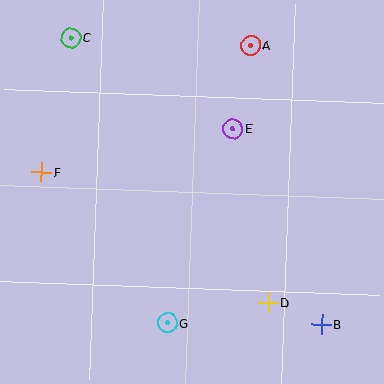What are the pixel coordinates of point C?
Point C is at (71, 38).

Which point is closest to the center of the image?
Point E at (233, 129) is closest to the center.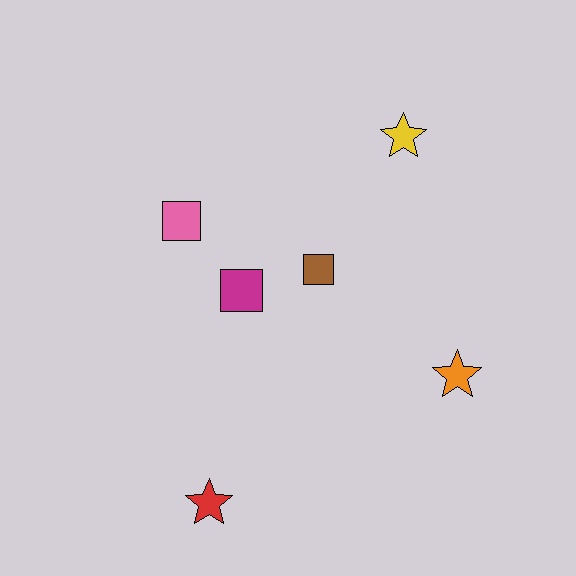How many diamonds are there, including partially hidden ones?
There are no diamonds.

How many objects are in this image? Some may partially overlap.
There are 6 objects.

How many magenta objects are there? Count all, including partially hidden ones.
There is 1 magenta object.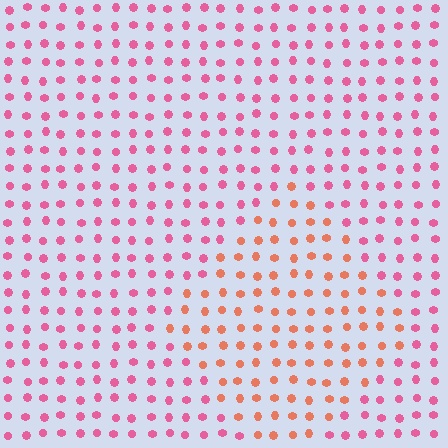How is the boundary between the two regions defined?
The boundary is defined purely by a slight shift in hue (about 39 degrees). Spacing, size, and orientation are identical on both sides.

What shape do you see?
I see a diamond.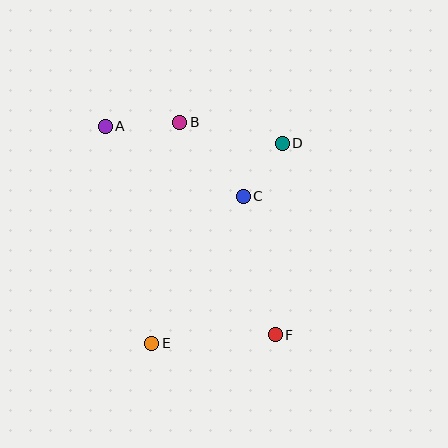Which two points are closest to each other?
Points C and D are closest to each other.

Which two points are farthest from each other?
Points A and F are farthest from each other.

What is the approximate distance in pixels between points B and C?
The distance between B and C is approximately 97 pixels.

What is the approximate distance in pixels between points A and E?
The distance between A and E is approximately 222 pixels.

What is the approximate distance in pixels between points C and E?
The distance between C and E is approximately 173 pixels.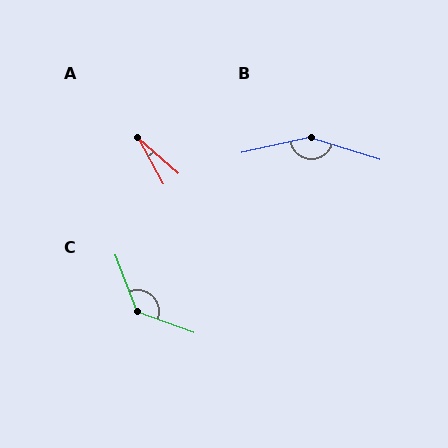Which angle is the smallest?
A, at approximately 20 degrees.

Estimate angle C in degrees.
Approximately 130 degrees.